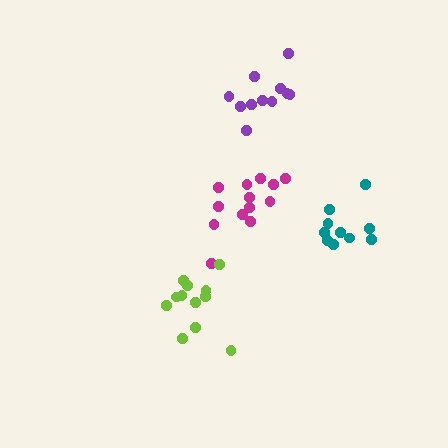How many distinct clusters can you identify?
There are 4 distinct clusters.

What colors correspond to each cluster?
The clusters are colored: teal, magenta, lime, purple.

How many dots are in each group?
Group 1: 10 dots, Group 2: 13 dots, Group 3: 12 dots, Group 4: 11 dots (46 total).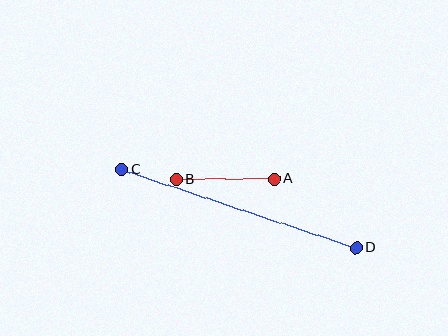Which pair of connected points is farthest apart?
Points C and D are farthest apart.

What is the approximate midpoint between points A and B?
The midpoint is at approximately (226, 179) pixels.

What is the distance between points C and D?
The distance is approximately 247 pixels.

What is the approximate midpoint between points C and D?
The midpoint is at approximately (239, 209) pixels.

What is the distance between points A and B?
The distance is approximately 98 pixels.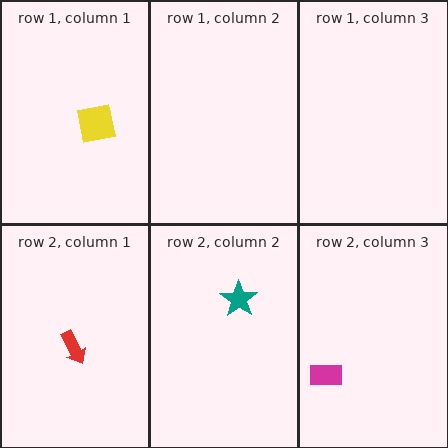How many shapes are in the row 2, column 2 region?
1.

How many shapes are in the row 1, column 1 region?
1.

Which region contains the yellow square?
The row 1, column 1 region.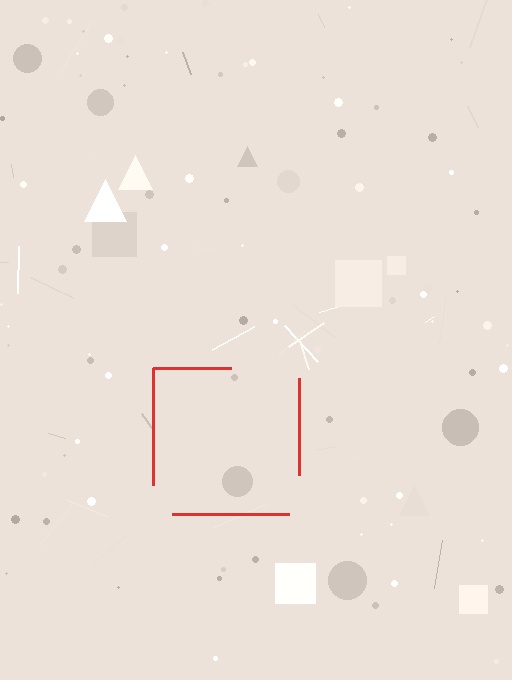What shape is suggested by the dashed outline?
The dashed outline suggests a square.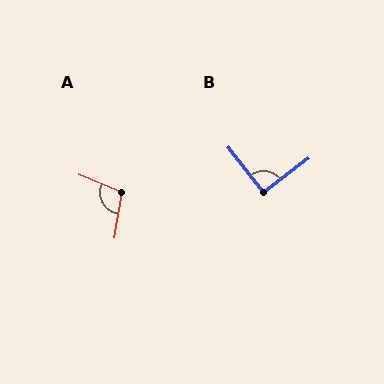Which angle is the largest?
A, at approximately 103 degrees.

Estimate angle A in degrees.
Approximately 103 degrees.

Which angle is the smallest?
B, at approximately 91 degrees.